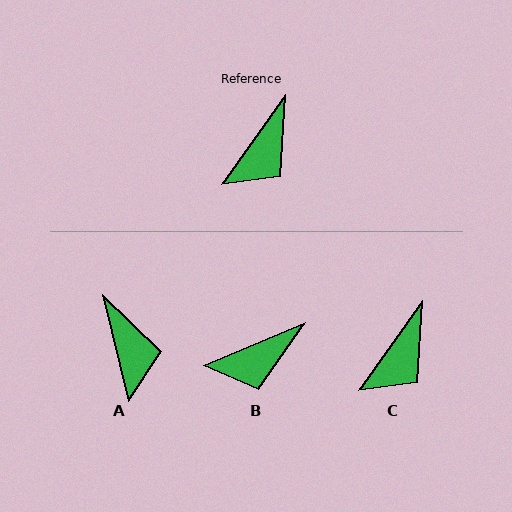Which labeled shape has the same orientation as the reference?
C.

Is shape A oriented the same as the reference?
No, it is off by about 49 degrees.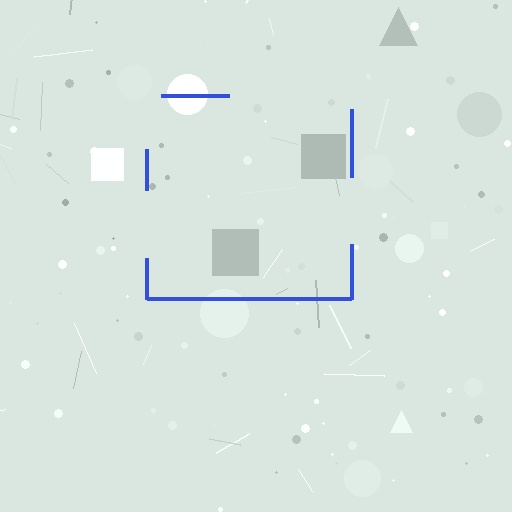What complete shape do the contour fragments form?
The contour fragments form a square.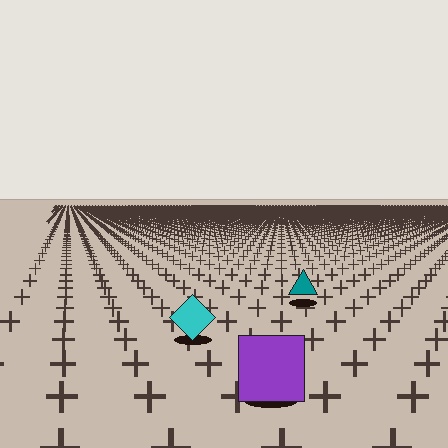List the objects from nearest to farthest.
From nearest to farthest: the purple square, the cyan diamond, the teal triangle.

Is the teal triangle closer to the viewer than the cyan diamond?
No. The cyan diamond is closer — you can tell from the texture gradient: the ground texture is coarser near it.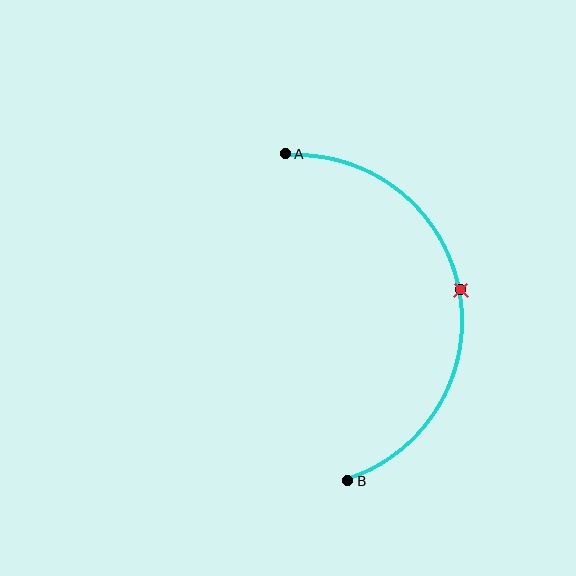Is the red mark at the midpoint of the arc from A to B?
Yes. The red mark lies on the arc at equal arc-length from both A and B — it is the arc midpoint.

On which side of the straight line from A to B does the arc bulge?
The arc bulges to the right of the straight line connecting A and B.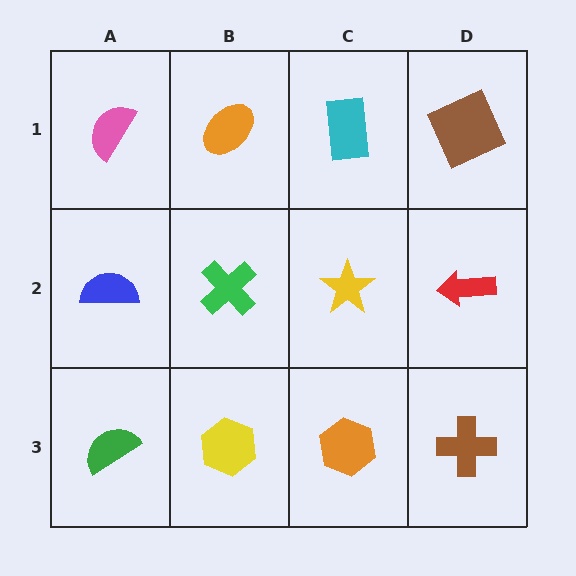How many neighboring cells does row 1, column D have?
2.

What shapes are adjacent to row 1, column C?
A yellow star (row 2, column C), an orange ellipse (row 1, column B), a brown square (row 1, column D).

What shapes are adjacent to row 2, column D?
A brown square (row 1, column D), a brown cross (row 3, column D), a yellow star (row 2, column C).